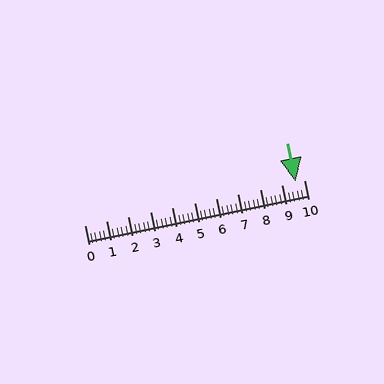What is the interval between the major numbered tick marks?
The major tick marks are spaced 1 units apart.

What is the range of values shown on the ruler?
The ruler shows values from 0 to 10.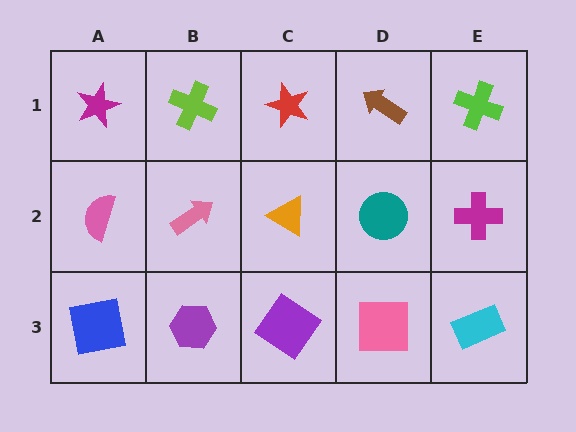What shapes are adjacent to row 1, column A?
A pink semicircle (row 2, column A), a lime cross (row 1, column B).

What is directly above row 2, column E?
A lime cross.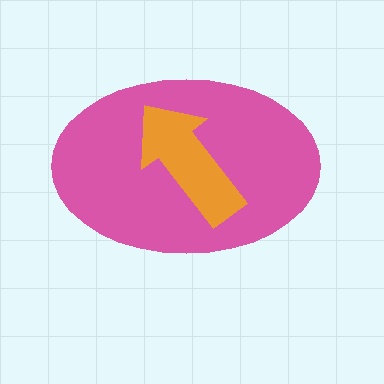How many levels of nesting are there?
2.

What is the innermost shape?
The orange arrow.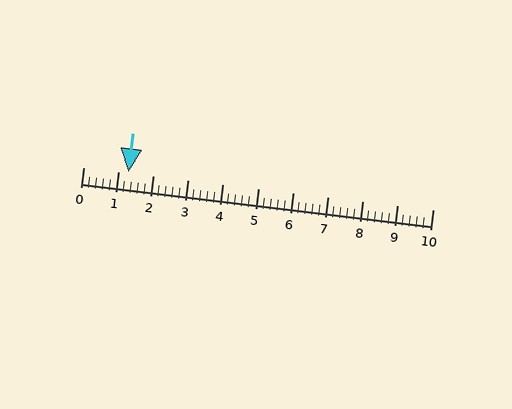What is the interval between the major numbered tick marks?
The major tick marks are spaced 1 units apart.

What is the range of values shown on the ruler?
The ruler shows values from 0 to 10.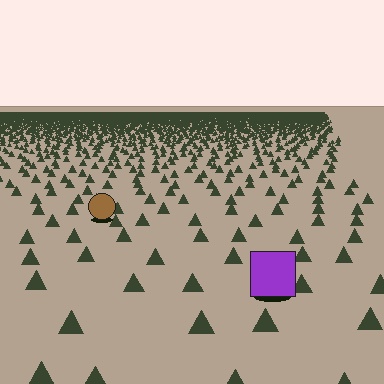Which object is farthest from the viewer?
The brown circle is farthest from the viewer. It appears smaller and the ground texture around it is denser.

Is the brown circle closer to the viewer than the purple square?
No. The purple square is closer — you can tell from the texture gradient: the ground texture is coarser near it.